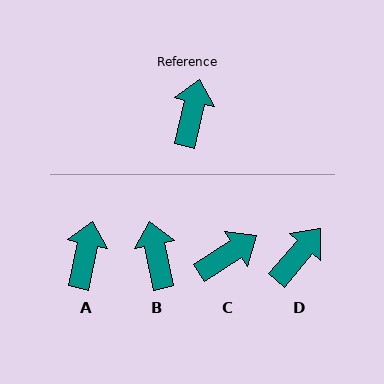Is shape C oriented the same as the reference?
No, it is off by about 44 degrees.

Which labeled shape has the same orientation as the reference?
A.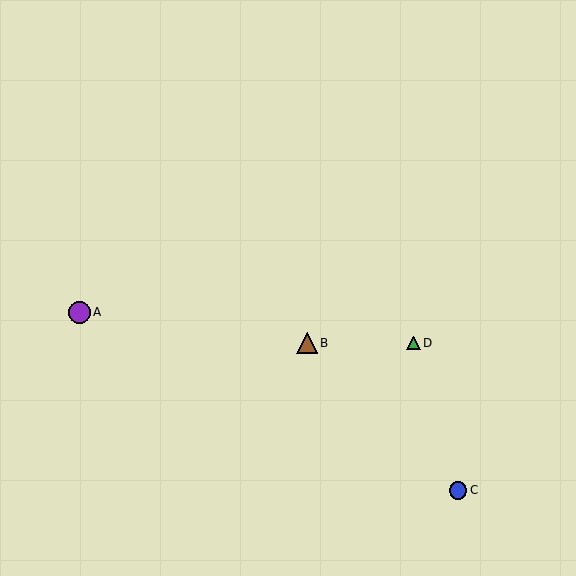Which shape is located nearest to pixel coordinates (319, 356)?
The brown triangle (labeled B) at (307, 343) is nearest to that location.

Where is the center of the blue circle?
The center of the blue circle is at (458, 490).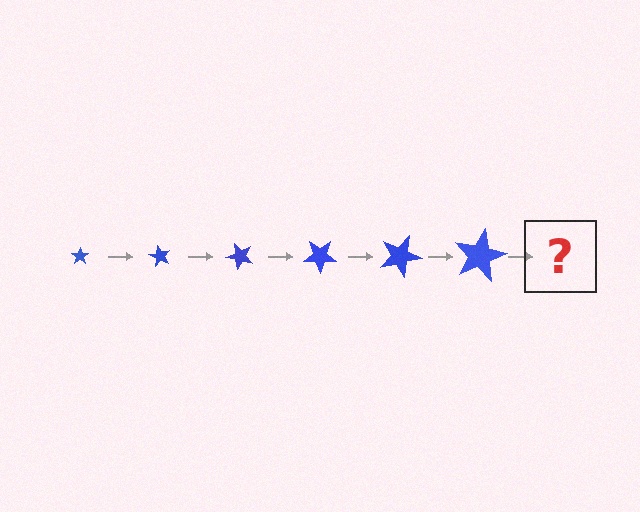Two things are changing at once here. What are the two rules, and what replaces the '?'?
The two rules are that the star grows larger each step and it rotates 60 degrees each step. The '?' should be a star, larger than the previous one and rotated 360 degrees from the start.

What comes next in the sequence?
The next element should be a star, larger than the previous one and rotated 360 degrees from the start.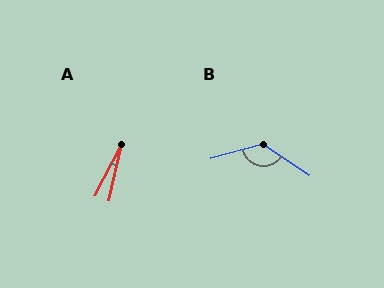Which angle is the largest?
B, at approximately 131 degrees.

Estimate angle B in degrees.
Approximately 131 degrees.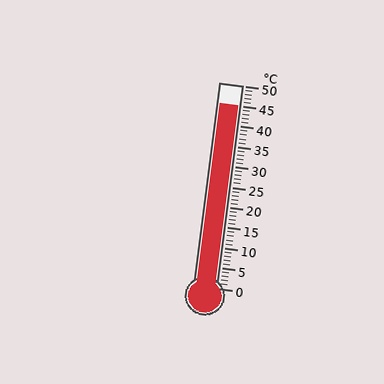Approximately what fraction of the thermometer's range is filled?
The thermometer is filled to approximately 90% of its range.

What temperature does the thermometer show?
The thermometer shows approximately 45°C.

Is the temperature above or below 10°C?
The temperature is above 10°C.